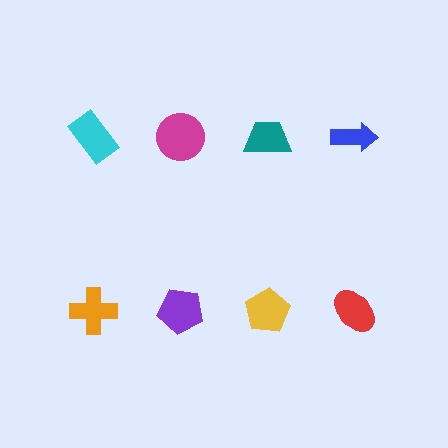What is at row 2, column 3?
A yellow pentagon.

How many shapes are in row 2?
4 shapes.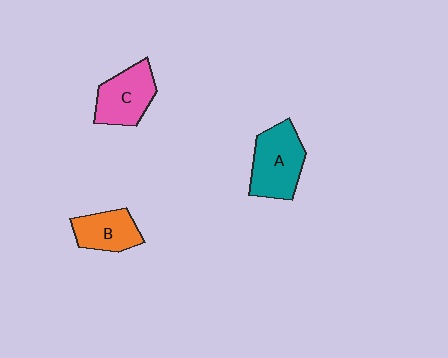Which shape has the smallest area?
Shape B (orange).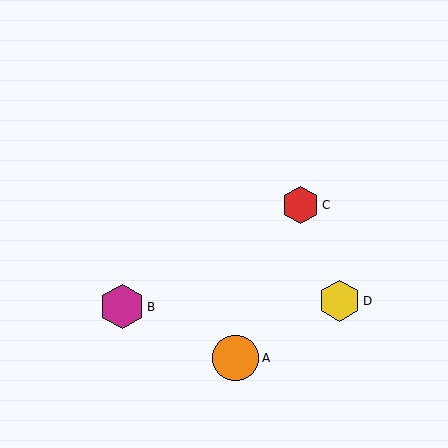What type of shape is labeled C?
Shape C is a red hexagon.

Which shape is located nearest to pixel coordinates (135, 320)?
The magenta hexagon (labeled B) at (122, 307) is nearest to that location.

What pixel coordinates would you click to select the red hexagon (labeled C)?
Click at (301, 205) to select the red hexagon C.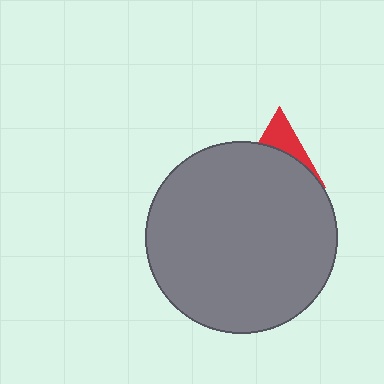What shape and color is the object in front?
The object in front is a gray circle.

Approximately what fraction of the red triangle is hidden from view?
Roughly 66% of the red triangle is hidden behind the gray circle.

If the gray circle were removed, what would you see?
You would see the complete red triangle.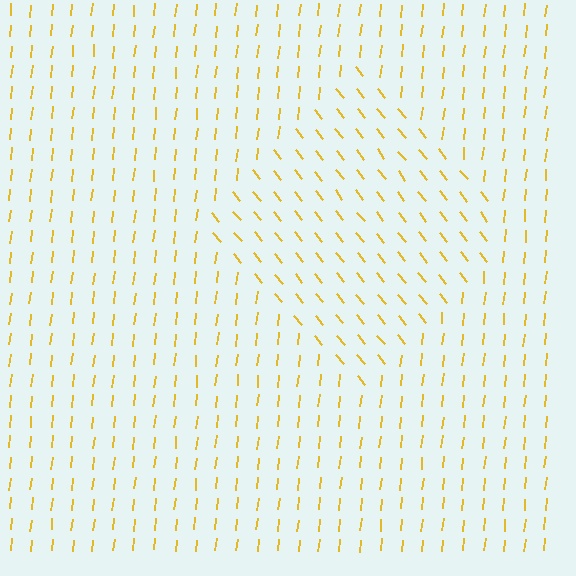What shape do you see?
I see a diamond.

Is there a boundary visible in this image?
Yes, there is a texture boundary formed by a change in line orientation.